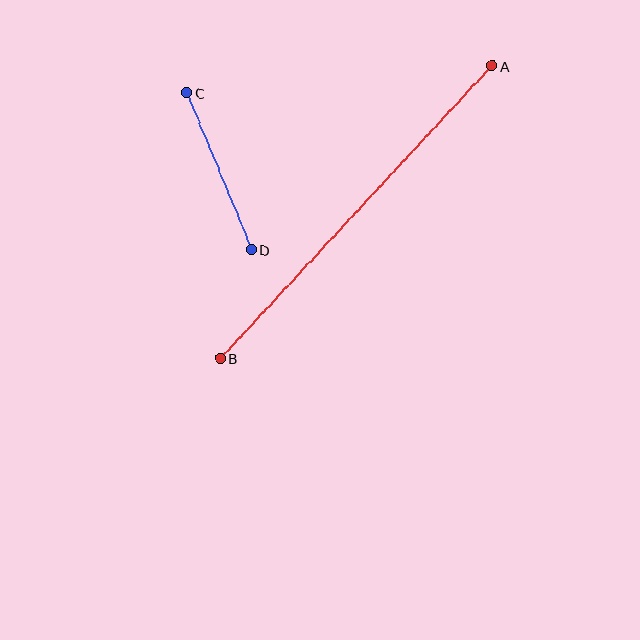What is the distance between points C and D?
The distance is approximately 170 pixels.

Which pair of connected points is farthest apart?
Points A and B are farthest apart.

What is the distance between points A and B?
The distance is approximately 399 pixels.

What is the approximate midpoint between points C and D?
The midpoint is at approximately (219, 171) pixels.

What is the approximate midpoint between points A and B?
The midpoint is at approximately (356, 212) pixels.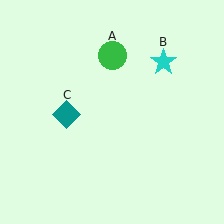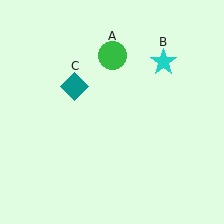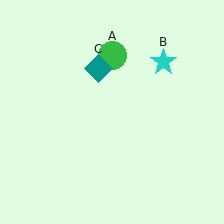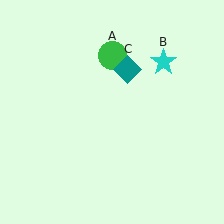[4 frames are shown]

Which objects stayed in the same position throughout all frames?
Green circle (object A) and cyan star (object B) remained stationary.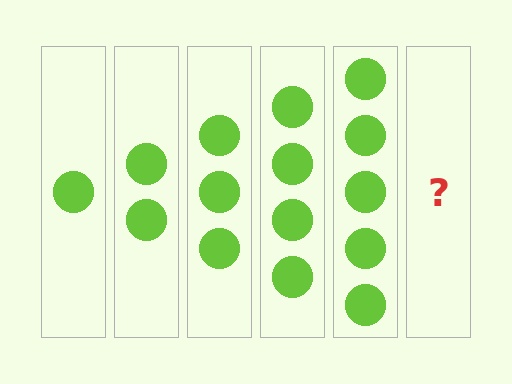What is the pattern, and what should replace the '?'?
The pattern is that each step adds one more circle. The '?' should be 6 circles.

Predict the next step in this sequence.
The next step is 6 circles.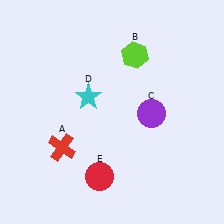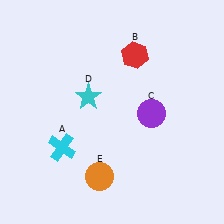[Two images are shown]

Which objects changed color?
A changed from red to cyan. B changed from lime to red. E changed from red to orange.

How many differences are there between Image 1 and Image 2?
There are 3 differences between the two images.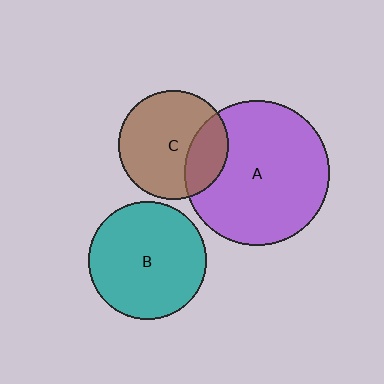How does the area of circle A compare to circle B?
Approximately 1.5 times.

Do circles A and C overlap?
Yes.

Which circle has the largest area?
Circle A (purple).